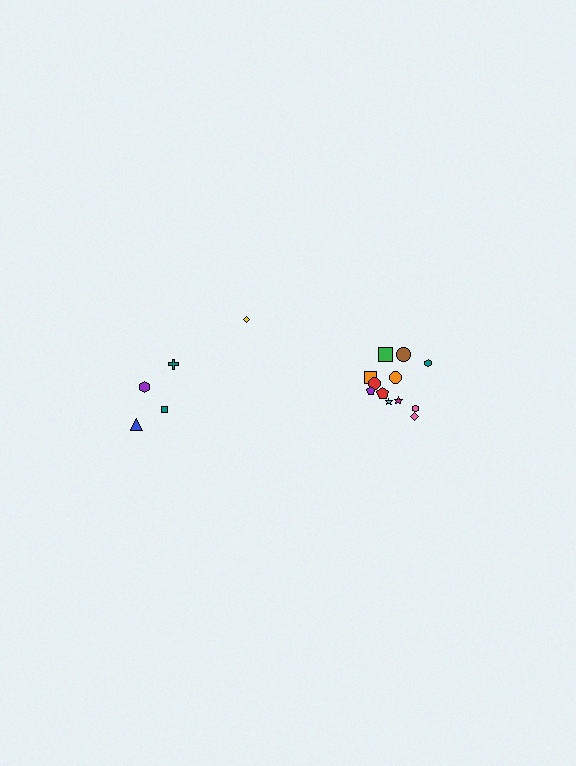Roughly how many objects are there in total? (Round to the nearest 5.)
Roughly 15 objects in total.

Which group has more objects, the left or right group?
The right group.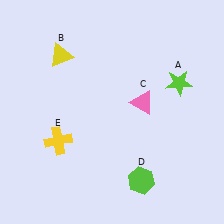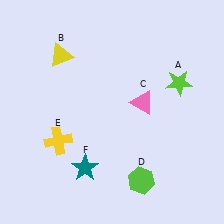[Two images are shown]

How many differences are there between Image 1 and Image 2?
There is 1 difference between the two images.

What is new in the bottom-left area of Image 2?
A teal star (F) was added in the bottom-left area of Image 2.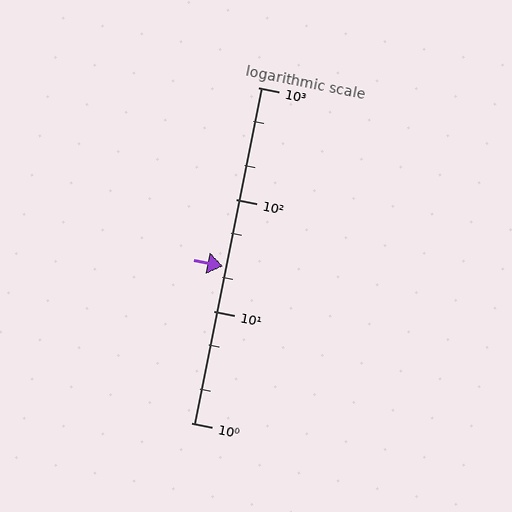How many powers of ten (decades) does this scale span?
The scale spans 3 decades, from 1 to 1000.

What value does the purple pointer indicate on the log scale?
The pointer indicates approximately 25.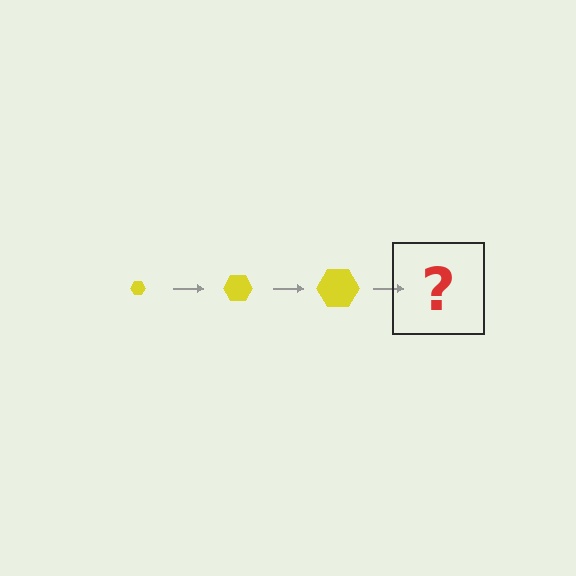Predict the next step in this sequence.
The next step is a yellow hexagon, larger than the previous one.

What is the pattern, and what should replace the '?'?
The pattern is that the hexagon gets progressively larger each step. The '?' should be a yellow hexagon, larger than the previous one.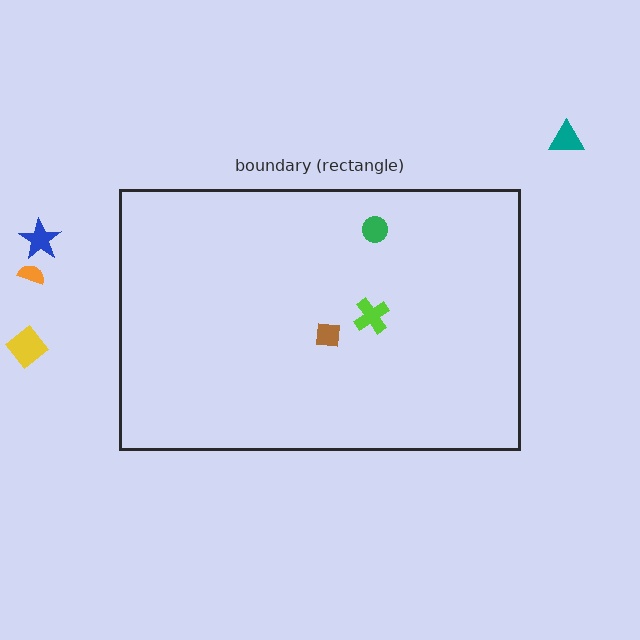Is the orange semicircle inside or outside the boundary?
Outside.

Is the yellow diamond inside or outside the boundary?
Outside.